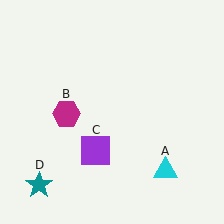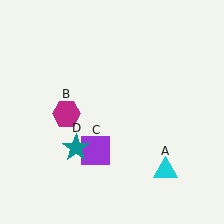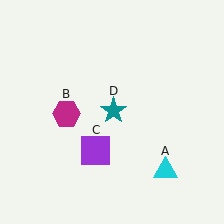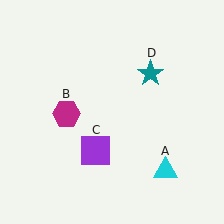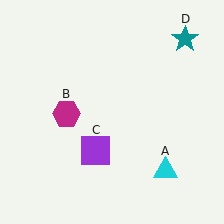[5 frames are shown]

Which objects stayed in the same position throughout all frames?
Cyan triangle (object A) and magenta hexagon (object B) and purple square (object C) remained stationary.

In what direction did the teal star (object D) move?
The teal star (object D) moved up and to the right.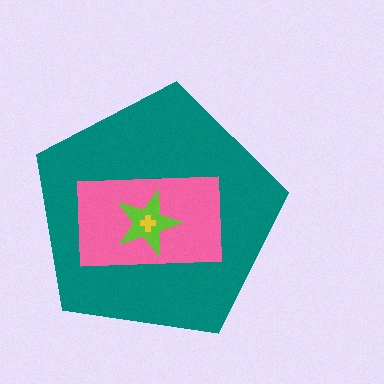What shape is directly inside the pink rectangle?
The lime star.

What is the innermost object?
The yellow cross.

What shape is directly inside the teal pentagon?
The pink rectangle.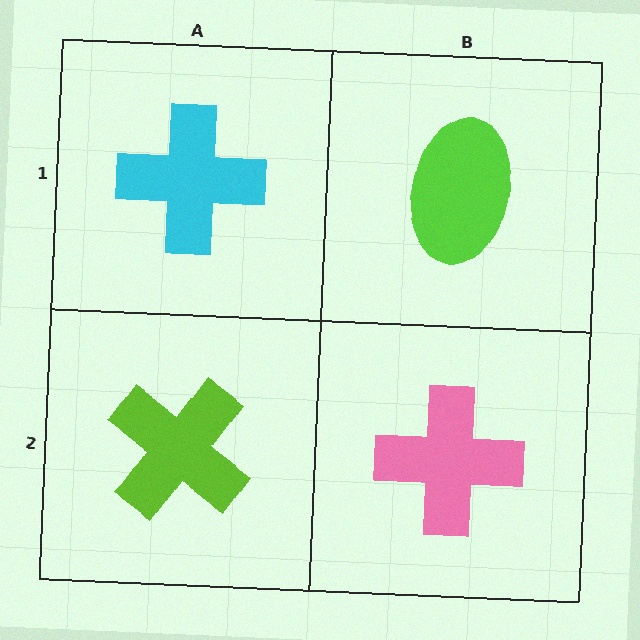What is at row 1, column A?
A cyan cross.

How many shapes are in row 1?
2 shapes.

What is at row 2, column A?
A lime cross.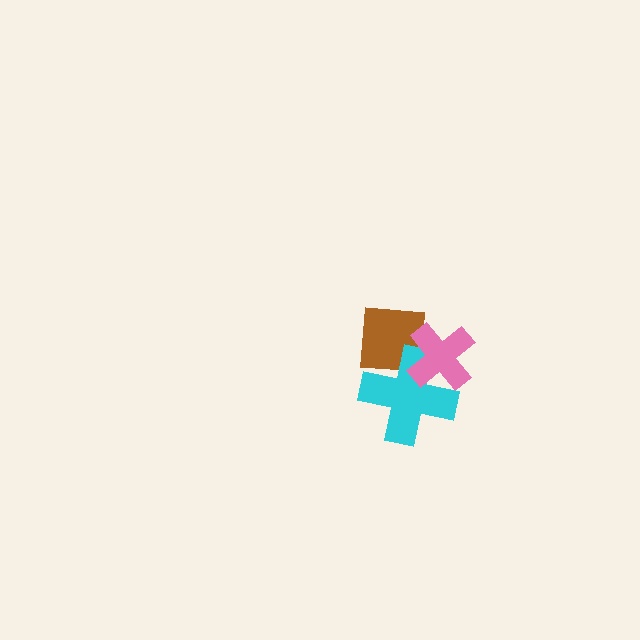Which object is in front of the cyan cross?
The pink cross is in front of the cyan cross.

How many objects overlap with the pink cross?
2 objects overlap with the pink cross.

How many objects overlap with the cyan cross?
2 objects overlap with the cyan cross.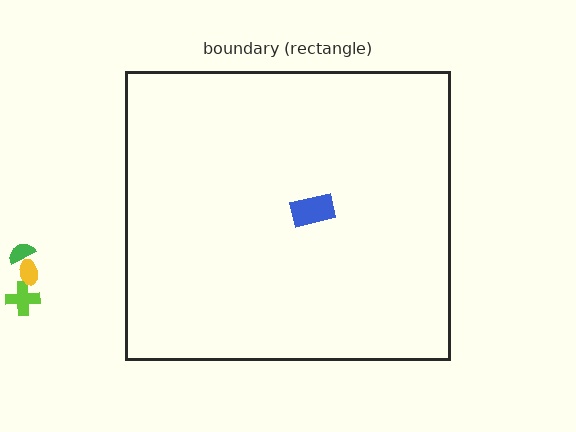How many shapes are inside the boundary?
1 inside, 3 outside.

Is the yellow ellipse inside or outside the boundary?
Outside.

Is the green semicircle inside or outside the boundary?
Outside.